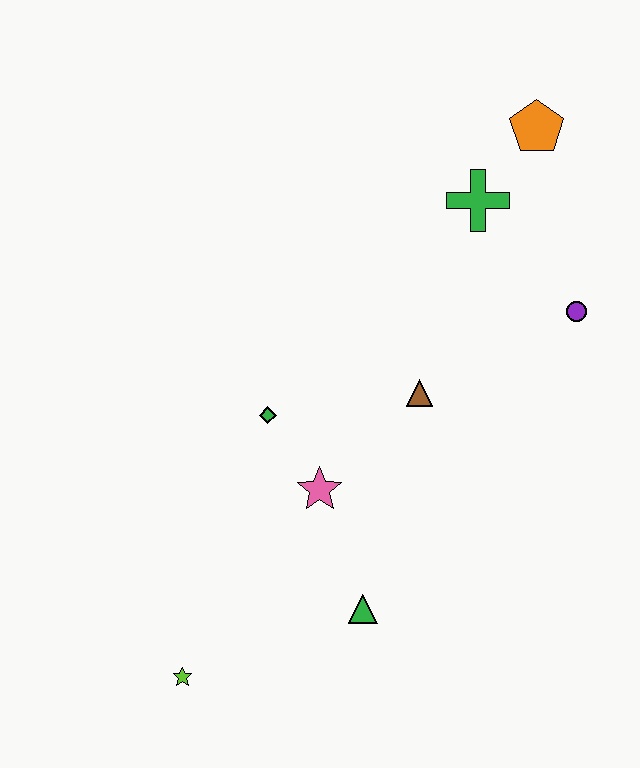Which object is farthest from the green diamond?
The orange pentagon is farthest from the green diamond.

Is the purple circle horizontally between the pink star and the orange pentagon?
No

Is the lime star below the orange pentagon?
Yes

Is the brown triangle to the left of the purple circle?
Yes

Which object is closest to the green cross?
The orange pentagon is closest to the green cross.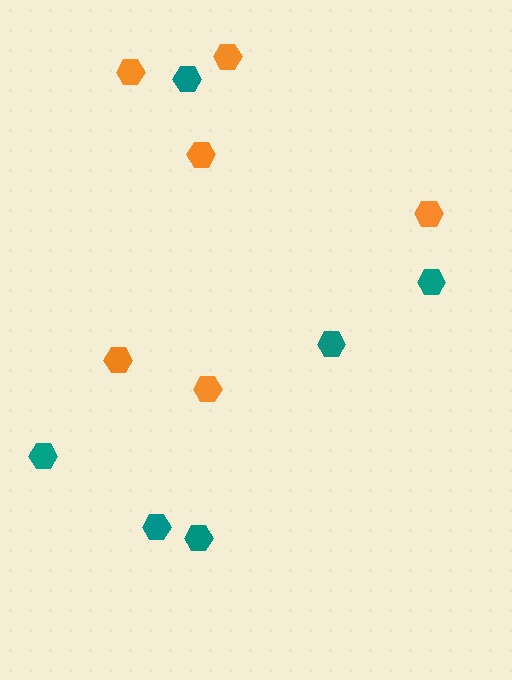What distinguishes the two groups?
There are 2 groups: one group of orange hexagons (6) and one group of teal hexagons (6).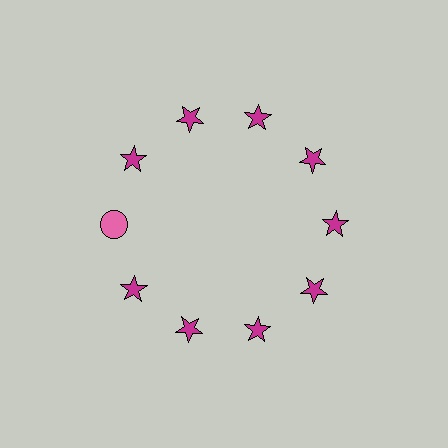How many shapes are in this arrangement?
There are 10 shapes arranged in a ring pattern.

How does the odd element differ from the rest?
It differs in both color (pink instead of magenta) and shape (circle instead of star).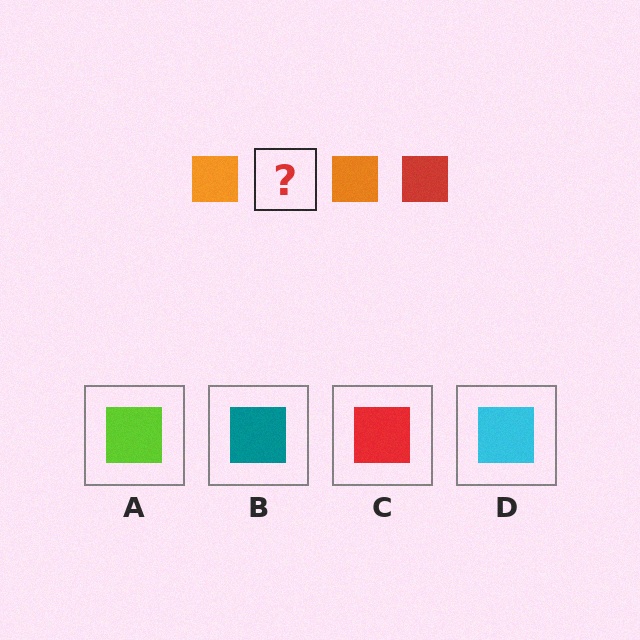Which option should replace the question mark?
Option C.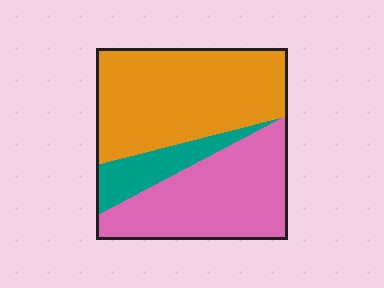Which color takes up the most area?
Orange, at roughly 50%.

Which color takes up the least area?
Teal, at roughly 15%.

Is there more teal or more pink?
Pink.